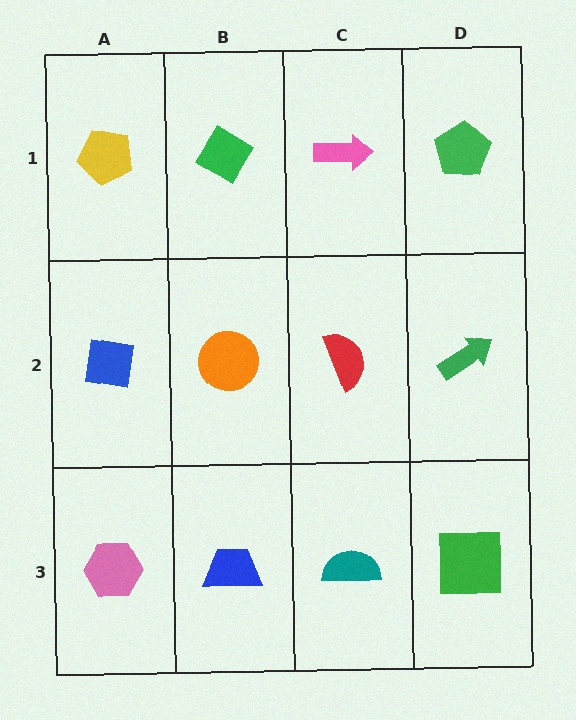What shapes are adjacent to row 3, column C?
A red semicircle (row 2, column C), a blue trapezoid (row 3, column B), a green square (row 3, column D).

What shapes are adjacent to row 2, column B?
A green diamond (row 1, column B), a blue trapezoid (row 3, column B), a blue square (row 2, column A), a red semicircle (row 2, column C).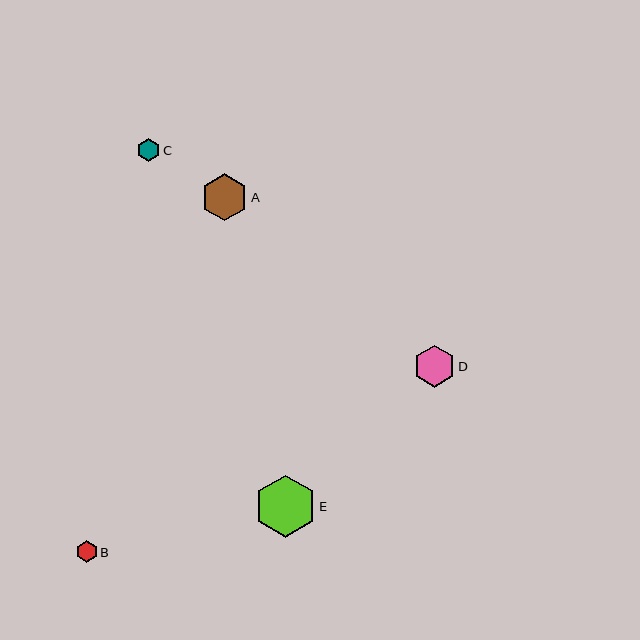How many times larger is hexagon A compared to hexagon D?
Hexagon A is approximately 1.1 times the size of hexagon D.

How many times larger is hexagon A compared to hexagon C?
Hexagon A is approximately 2.1 times the size of hexagon C.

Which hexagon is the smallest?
Hexagon B is the smallest with a size of approximately 22 pixels.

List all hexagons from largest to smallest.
From largest to smallest: E, A, D, C, B.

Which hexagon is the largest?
Hexagon E is the largest with a size of approximately 62 pixels.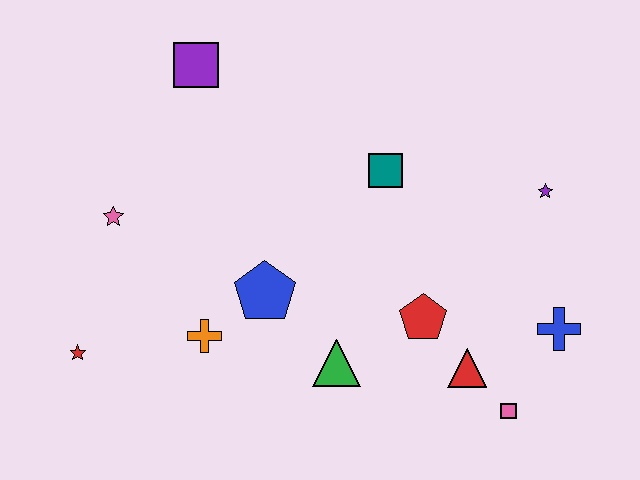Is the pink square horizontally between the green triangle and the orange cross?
No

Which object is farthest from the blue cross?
The red star is farthest from the blue cross.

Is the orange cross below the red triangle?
No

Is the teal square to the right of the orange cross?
Yes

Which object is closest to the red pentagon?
The red triangle is closest to the red pentagon.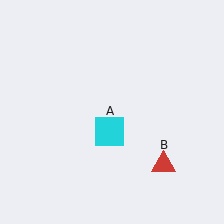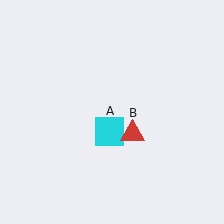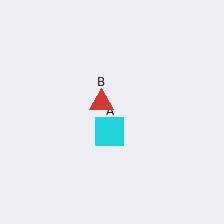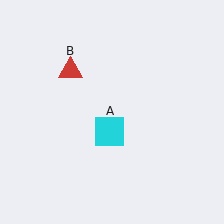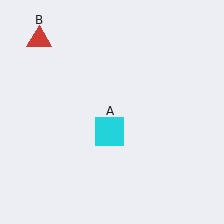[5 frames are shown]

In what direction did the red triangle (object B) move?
The red triangle (object B) moved up and to the left.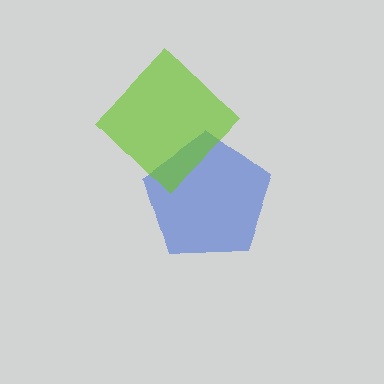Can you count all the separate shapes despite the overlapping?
Yes, there are 2 separate shapes.